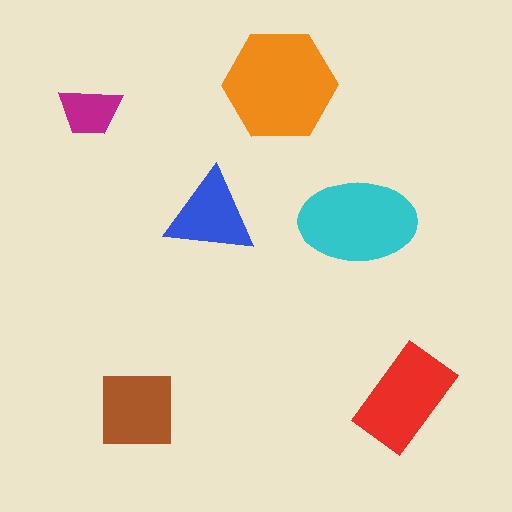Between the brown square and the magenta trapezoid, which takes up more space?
The brown square.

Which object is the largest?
The orange hexagon.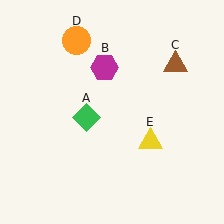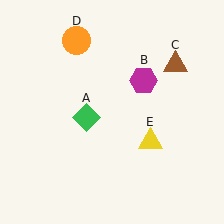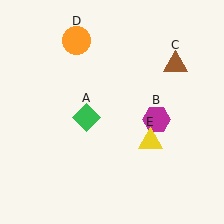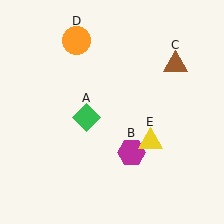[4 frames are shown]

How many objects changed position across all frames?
1 object changed position: magenta hexagon (object B).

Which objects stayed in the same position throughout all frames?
Green diamond (object A) and brown triangle (object C) and orange circle (object D) and yellow triangle (object E) remained stationary.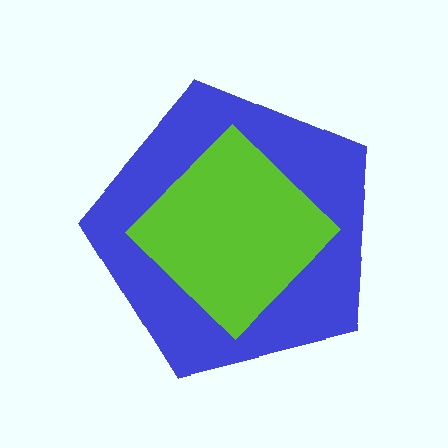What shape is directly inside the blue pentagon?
The lime diamond.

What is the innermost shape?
The lime diamond.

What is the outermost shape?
The blue pentagon.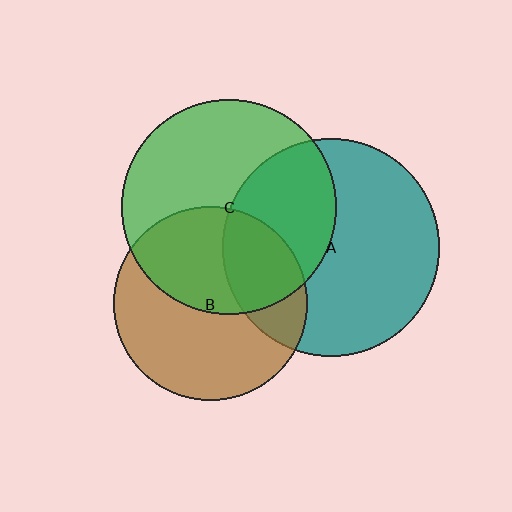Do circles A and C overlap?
Yes.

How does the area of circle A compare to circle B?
Approximately 1.3 times.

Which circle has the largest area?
Circle A (teal).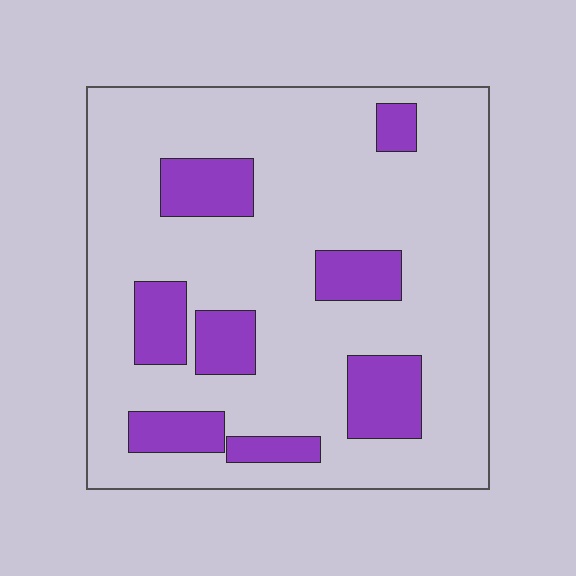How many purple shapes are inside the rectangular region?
8.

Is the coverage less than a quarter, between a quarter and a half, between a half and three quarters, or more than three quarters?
Less than a quarter.